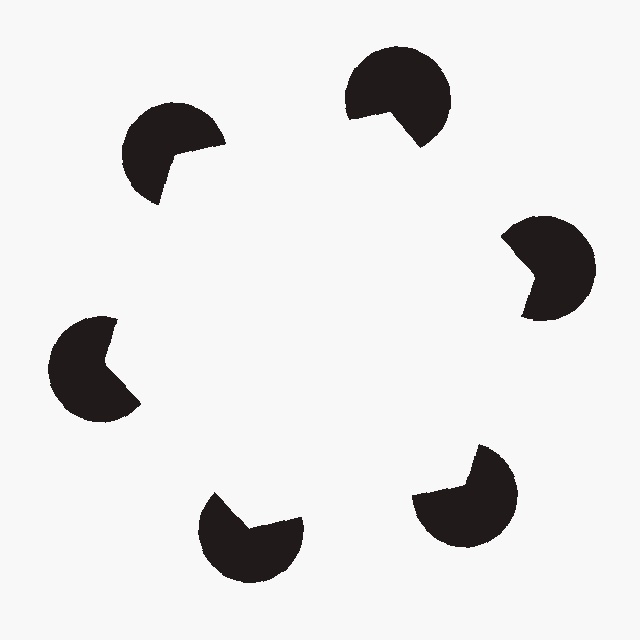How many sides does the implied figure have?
6 sides.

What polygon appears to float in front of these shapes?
An illusory hexagon — its edges are inferred from the aligned wedge cuts in the pac-man discs, not physically drawn.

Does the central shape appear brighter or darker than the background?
It typically appears slightly brighter than the background, even though no actual brightness change is drawn.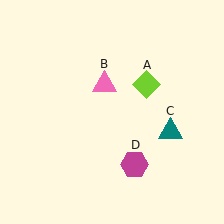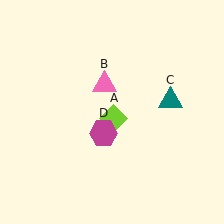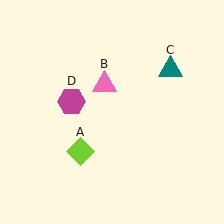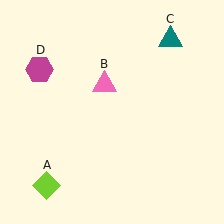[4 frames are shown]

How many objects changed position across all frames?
3 objects changed position: lime diamond (object A), teal triangle (object C), magenta hexagon (object D).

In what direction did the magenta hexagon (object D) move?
The magenta hexagon (object D) moved up and to the left.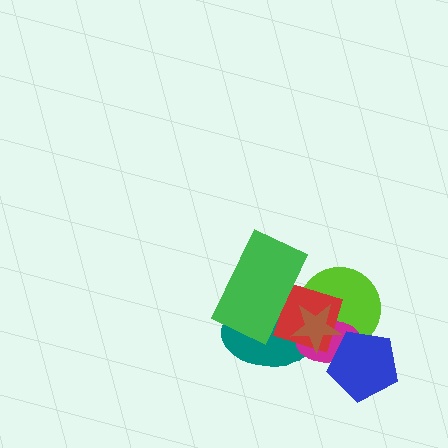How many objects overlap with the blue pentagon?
2 objects overlap with the blue pentagon.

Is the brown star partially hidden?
No, no other shape covers it.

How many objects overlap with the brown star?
4 objects overlap with the brown star.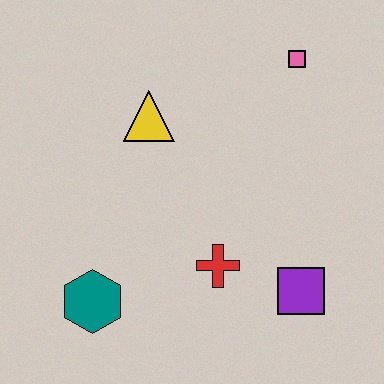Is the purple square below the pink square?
Yes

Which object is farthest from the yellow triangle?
The purple square is farthest from the yellow triangle.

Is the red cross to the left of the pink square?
Yes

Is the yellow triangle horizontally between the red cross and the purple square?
No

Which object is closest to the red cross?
The purple square is closest to the red cross.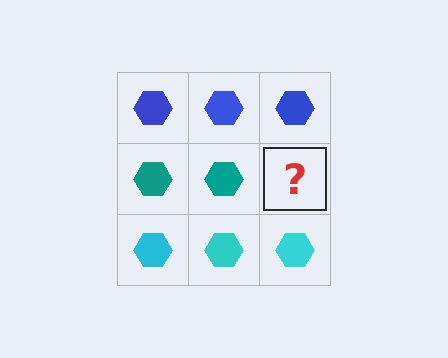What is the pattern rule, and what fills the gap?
The rule is that each row has a consistent color. The gap should be filled with a teal hexagon.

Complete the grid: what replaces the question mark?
The question mark should be replaced with a teal hexagon.